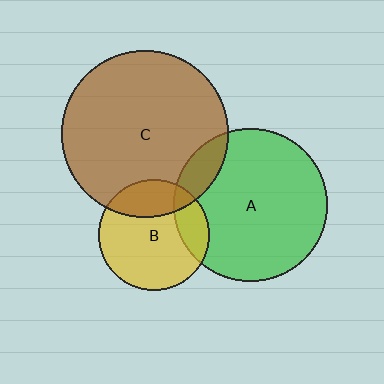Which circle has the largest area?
Circle C (brown).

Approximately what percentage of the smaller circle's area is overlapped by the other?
Approximately 20%.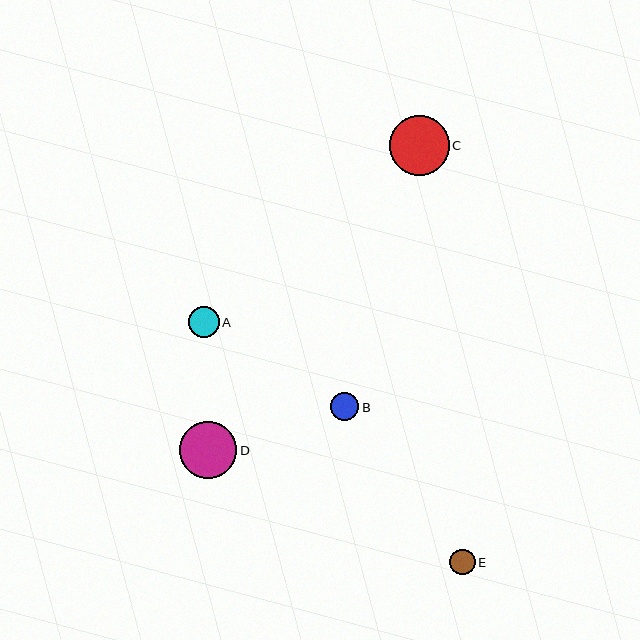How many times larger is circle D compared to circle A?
Circle D is approximately 1.8 times the size of circle A.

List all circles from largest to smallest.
From largest to smallest: C, D, A, B, E.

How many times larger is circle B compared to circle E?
Circle B is approximately 1.1 times the size of circle E.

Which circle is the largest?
Circle C is the largest with a size of approximately 60 pixels.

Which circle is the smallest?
Circle E is the smallest with a size of approximately 25 pixels.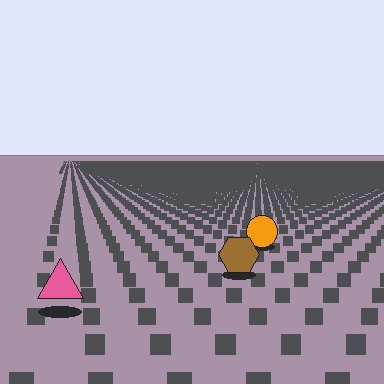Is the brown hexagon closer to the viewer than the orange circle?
Yes. The brown hexagon is closer — you can tell from the texture gradient: the ground texture is coarser near it.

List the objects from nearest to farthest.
From nearest to farthest: the pink triangle, the brown hexagon, the orange circle.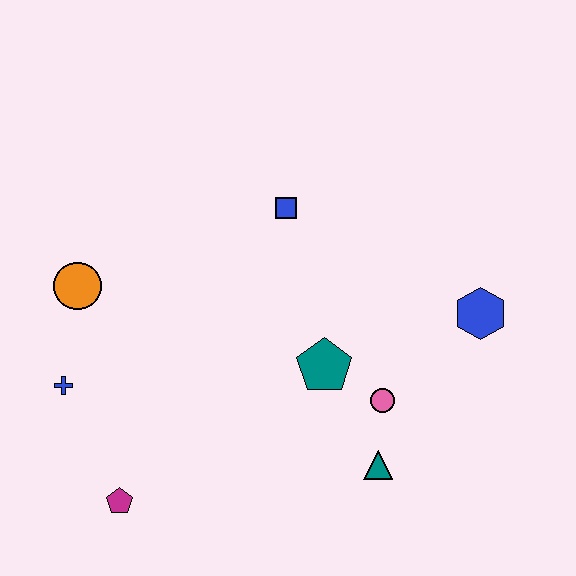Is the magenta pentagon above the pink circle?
No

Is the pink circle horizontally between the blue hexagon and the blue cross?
Yes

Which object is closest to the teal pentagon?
The pink circle is closest to the teal pentagon.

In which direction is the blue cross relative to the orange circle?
The blue cross is below the orange circle.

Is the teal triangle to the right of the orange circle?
Yes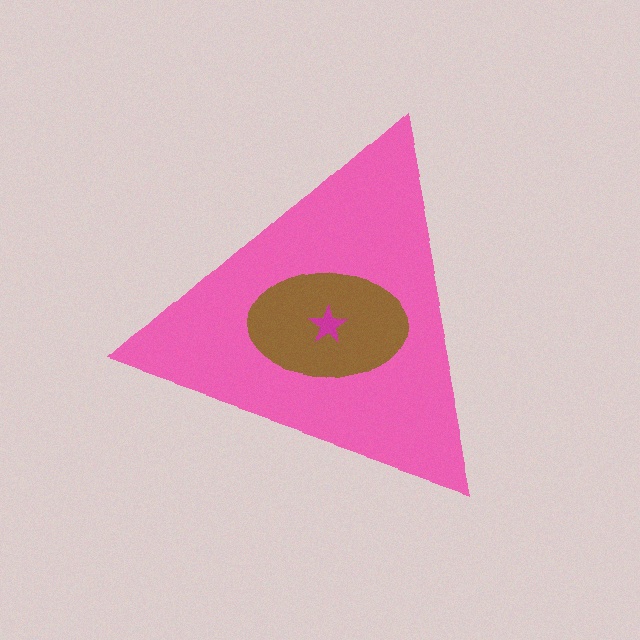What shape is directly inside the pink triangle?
The brown ellipse.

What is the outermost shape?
The pink triangle.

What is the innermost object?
The magenta star.